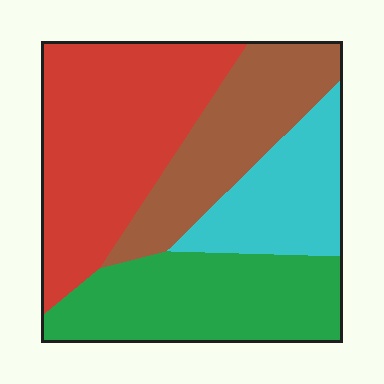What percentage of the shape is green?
Green takes up between a sixth and a third of the shape.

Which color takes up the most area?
Red, at roughly 35%.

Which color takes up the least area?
Cyan, at roughly 15%.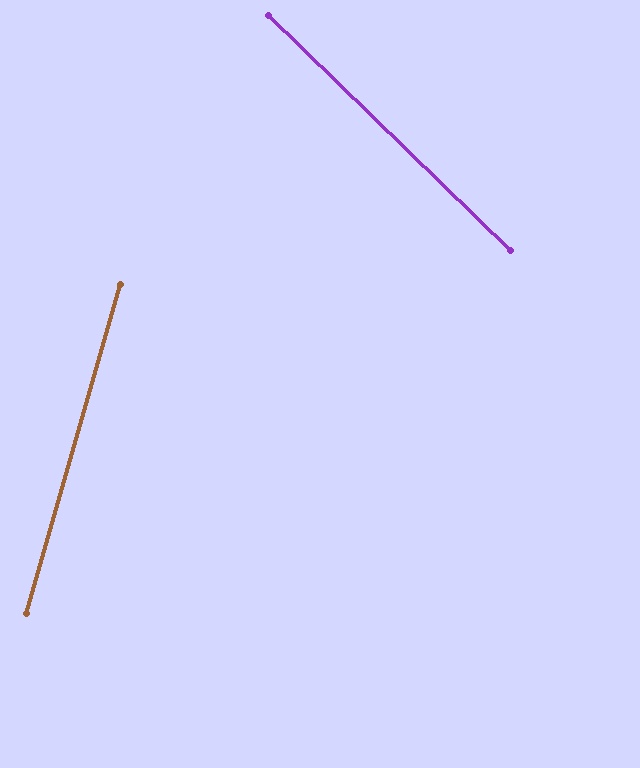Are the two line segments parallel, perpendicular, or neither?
Neither parallel nor perpendicular — they differ by about 62°.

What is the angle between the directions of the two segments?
Approximately 62 degrees.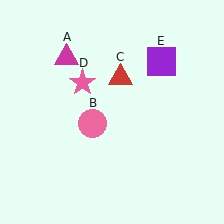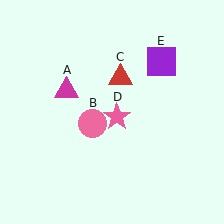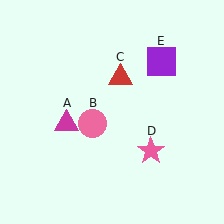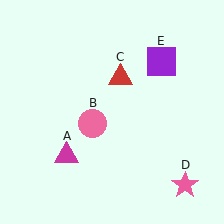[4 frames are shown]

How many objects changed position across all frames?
2 objects changed position: magenta triangle (object A), pink star (object D).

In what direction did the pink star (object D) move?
The pink star (object D) moved down and to the right.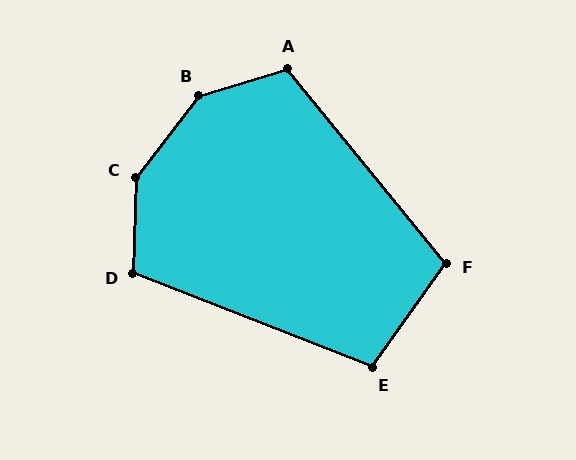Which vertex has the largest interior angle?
B, at approximately 144 degrees.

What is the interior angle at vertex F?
Approximately 106 degrees (obtuse).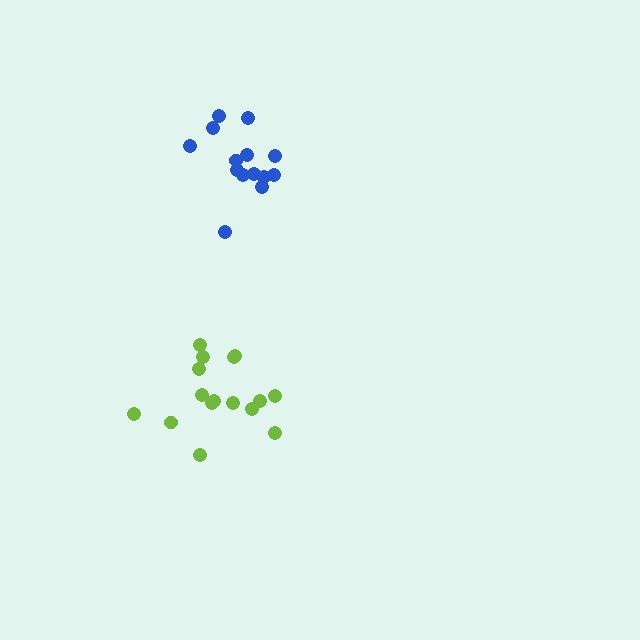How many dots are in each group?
Group 1: 14 dots, Group 2: 16 dots (30 total).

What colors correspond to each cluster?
The clusters are colored: blue, lime.